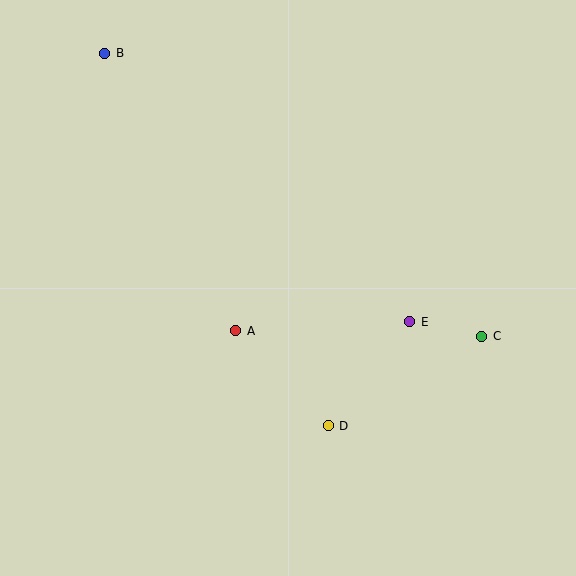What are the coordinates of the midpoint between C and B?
The midpoint between C and B is at (293, 195).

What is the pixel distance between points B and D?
The distance between B and D is 435 pixels.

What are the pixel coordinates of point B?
Point B is at (105, 53).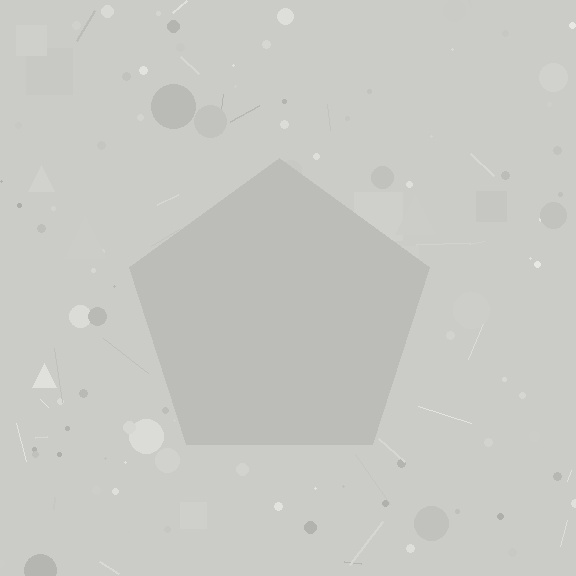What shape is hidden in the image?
A pentagon is hidden in the image.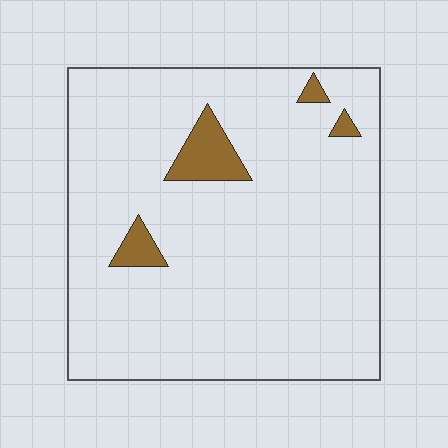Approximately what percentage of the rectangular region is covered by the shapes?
Approximately 5%.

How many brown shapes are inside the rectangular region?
4.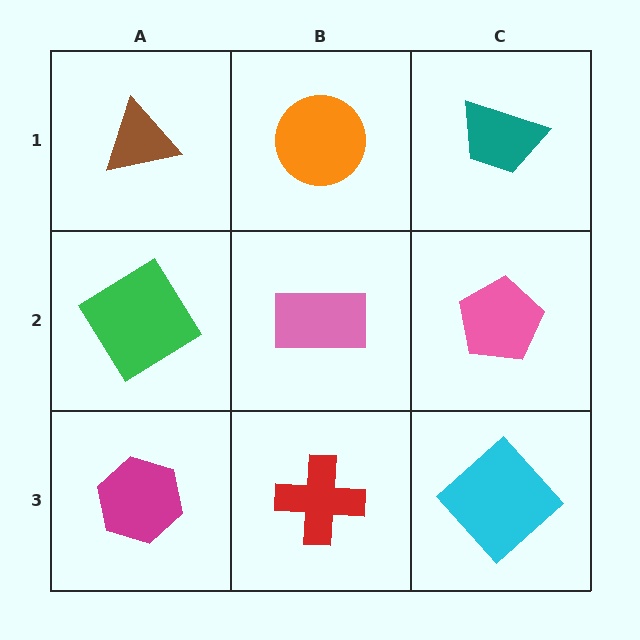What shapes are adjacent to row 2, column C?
A teal trapezoid (row 1, column C), a cyan diamond (row 3, column C), a pink rectangle (row 2, column B).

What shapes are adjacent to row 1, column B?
A pink rectangle (row 2, column B), a brown triangle (row 1, column A), a teal trapezoid (row 1, column C).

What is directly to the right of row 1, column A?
An orange circle.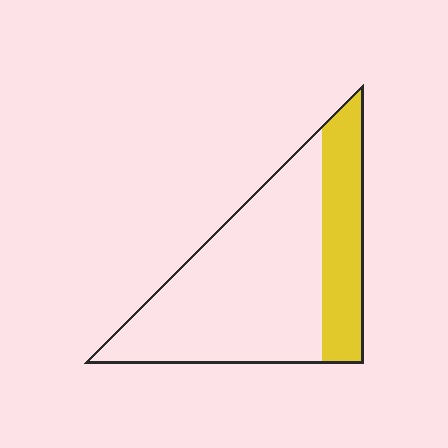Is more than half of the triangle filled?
No.